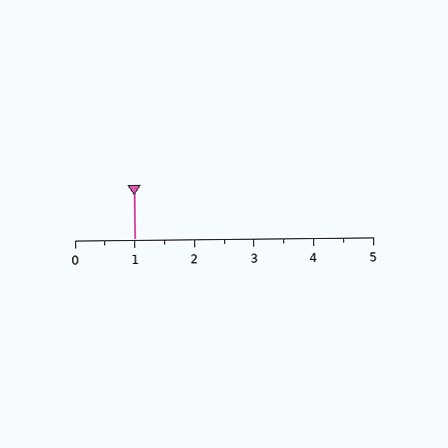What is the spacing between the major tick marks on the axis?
The major ticks are spaced 1 apart.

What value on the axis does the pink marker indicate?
The marker indicates approximately 1.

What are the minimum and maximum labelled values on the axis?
The axis runs from 0 to 5.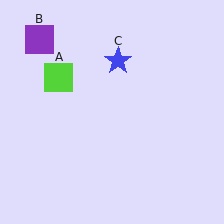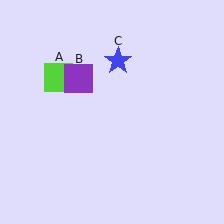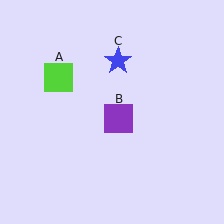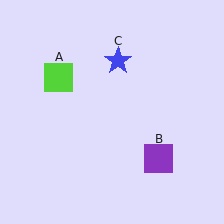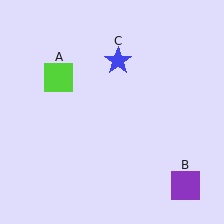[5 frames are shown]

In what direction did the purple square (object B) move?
The purple square (object B) moved down and to the right.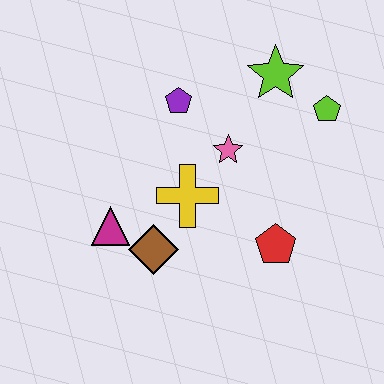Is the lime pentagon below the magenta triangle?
No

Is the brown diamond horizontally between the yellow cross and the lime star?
No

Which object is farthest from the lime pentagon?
The magenta triangle is farthest from the lime pentagon.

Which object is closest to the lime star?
The lime pentagon is closest to the lime star.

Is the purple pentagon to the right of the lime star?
No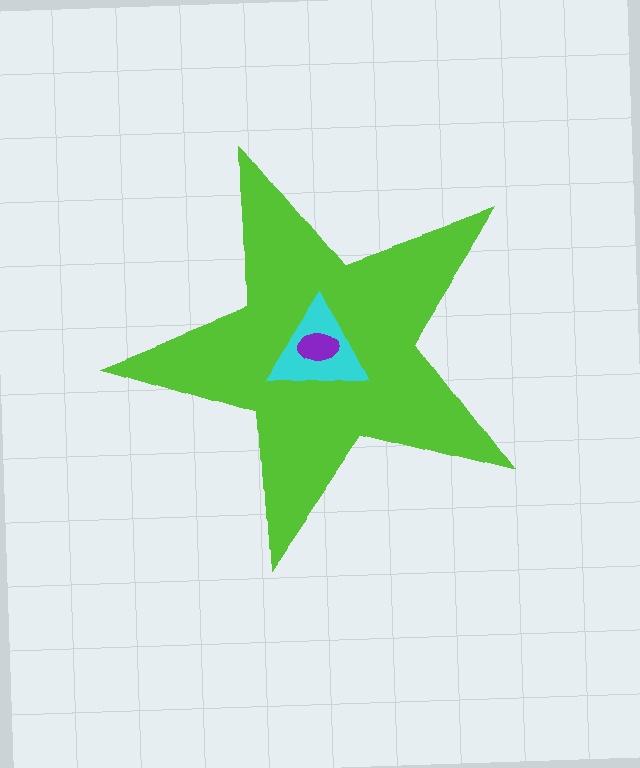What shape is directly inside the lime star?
The cyan triangle.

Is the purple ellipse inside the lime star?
Yes.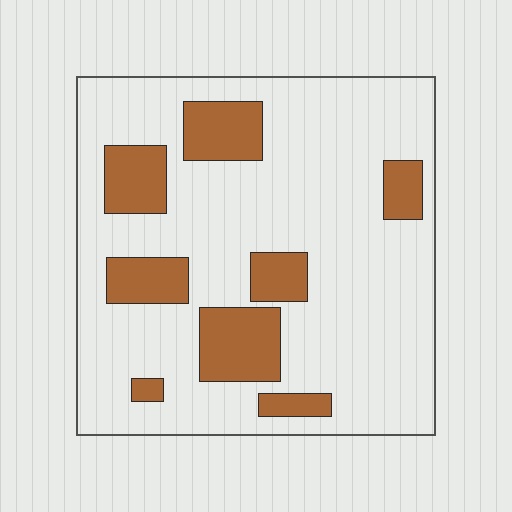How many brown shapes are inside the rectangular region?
8.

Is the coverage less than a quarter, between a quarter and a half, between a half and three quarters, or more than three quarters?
Less than a quarter.